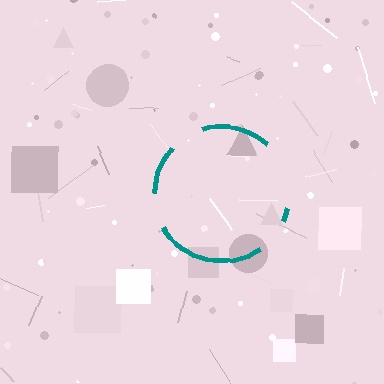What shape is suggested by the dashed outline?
The dashed outline suggests a circle.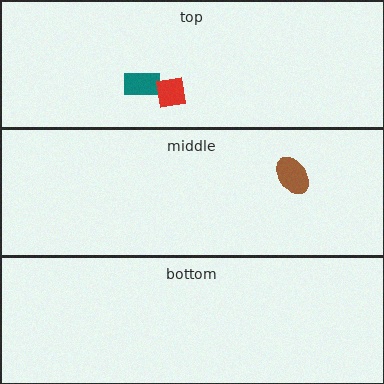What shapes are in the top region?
The teal rectangle, the red square.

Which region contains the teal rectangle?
The top region.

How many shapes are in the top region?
2.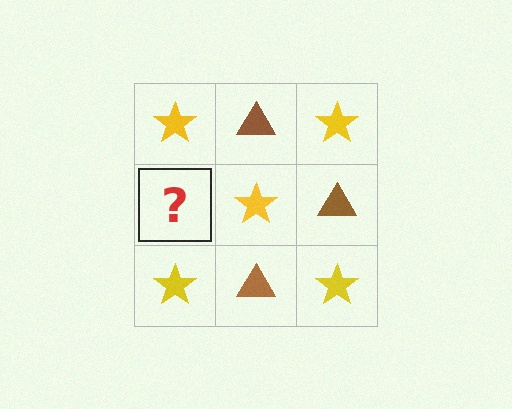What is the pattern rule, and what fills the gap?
The rule is that it alternates yellow star and brown triangle in a checkerboard pattern. The gap should be filled with a brown triangle.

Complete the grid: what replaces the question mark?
The question mark should be replaced with a brown triangle.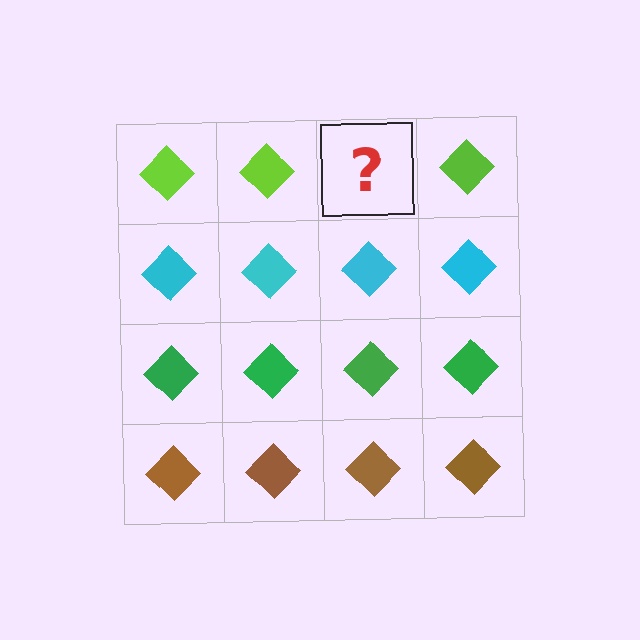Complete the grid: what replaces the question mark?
The question mark should be replaced with a lime diamond.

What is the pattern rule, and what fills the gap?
The rule is that each row has a consistent color. The gap should be filled with a lime diamond.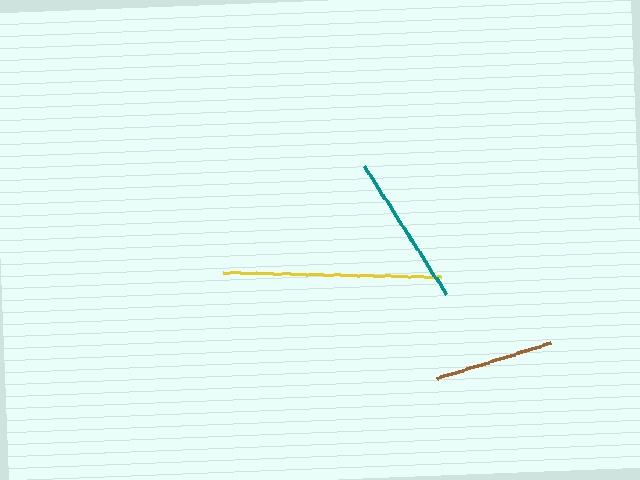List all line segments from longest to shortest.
From longest to shortest: yellow, teal, brown.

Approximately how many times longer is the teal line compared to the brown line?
The teal line is approximately 1.3 times the length of the brown line.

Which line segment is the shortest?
The brown line is the shortest at approximately 119 pixels.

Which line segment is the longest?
The yellow line is the longest at approximately 218 pixels.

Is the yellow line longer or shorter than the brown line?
The yellow line is longer than the brown line.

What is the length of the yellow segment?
The yellow segment is approximately 218 pixels long.